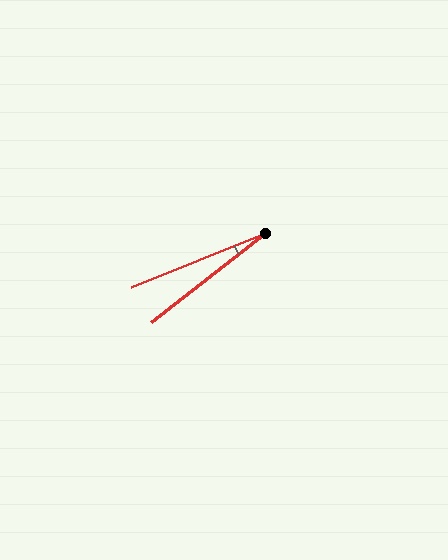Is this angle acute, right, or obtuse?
It is acute.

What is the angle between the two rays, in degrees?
Approximately 16 degrees.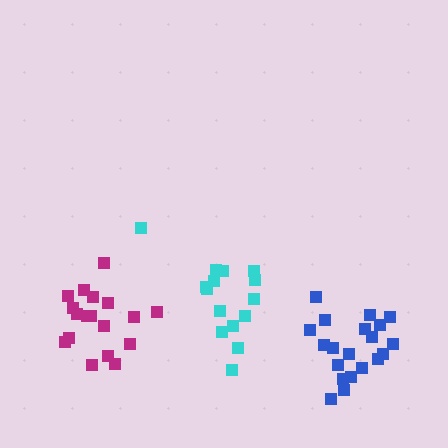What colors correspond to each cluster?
The clusters are colored: blue, cyan, magenta.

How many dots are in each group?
Group 1: 20 dots, Group 2: 15 dots, Group 3: 18 dots (53 total).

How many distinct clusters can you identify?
There are 3 distinct clusters.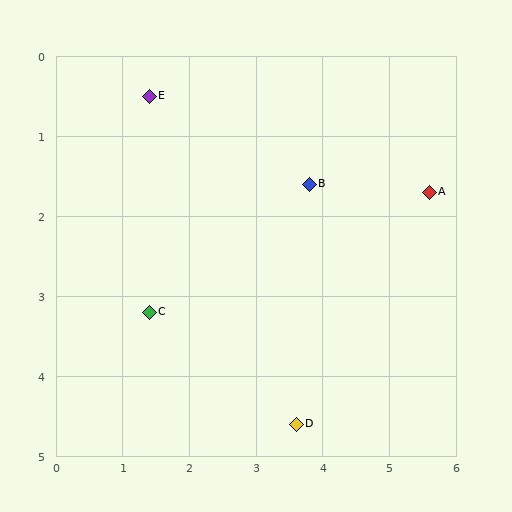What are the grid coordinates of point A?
Point A is at approximately (5.6, 1.7).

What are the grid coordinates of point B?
Point B is at approximately (3.8, 1.6).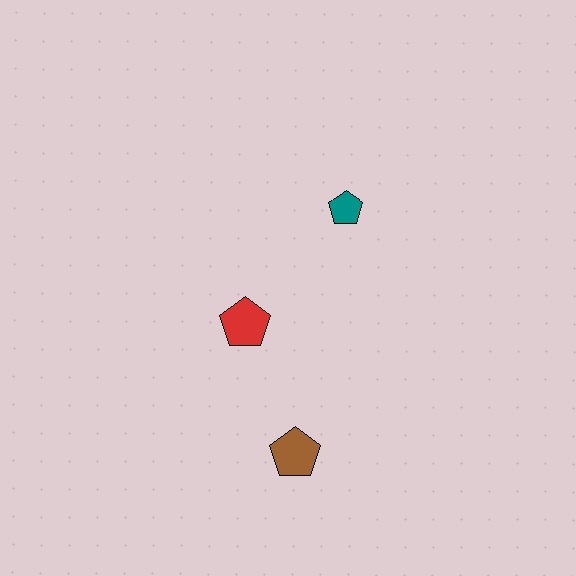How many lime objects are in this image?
There are no lime objects.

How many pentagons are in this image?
There are 3 pentagons.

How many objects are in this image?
There are 3 objects.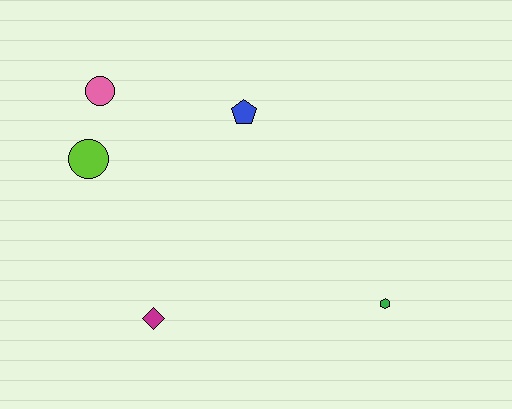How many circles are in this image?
There are 2 circles.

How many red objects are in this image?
There are no red objects.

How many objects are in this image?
There are 5 objects.